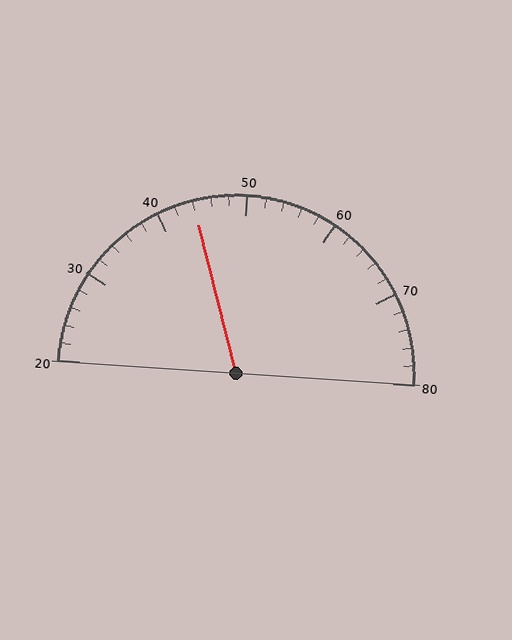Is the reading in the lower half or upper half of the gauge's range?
The reading is in the lower half of the range (20 to 80).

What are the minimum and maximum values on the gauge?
The gauge ranges from 20 to 80.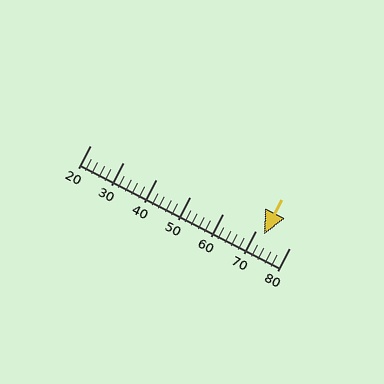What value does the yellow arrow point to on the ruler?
The yellow arrow points to approximately 72.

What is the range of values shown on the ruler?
The ruler shows values from 20 to 80.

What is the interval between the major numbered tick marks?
The major tick marks are spaced 10 units apart.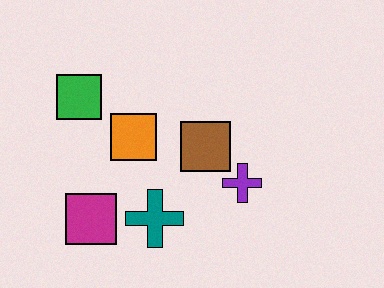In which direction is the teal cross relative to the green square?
The teal cross is below the green square.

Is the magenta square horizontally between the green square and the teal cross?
Yes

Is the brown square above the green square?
No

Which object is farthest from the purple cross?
The green square is farthest from the purple cross.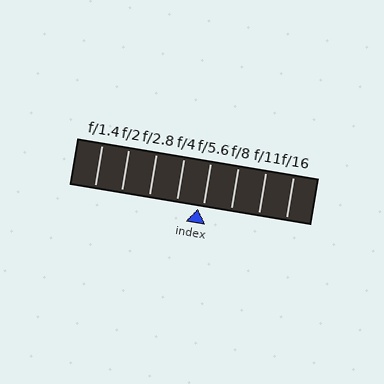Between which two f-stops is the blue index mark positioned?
The index mark is between f/4 and f/5.6.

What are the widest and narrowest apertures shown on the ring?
The widest aperture shown is f/1.4 and the narrowest is f/16.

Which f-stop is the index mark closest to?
The index mark is closest to f/5.6.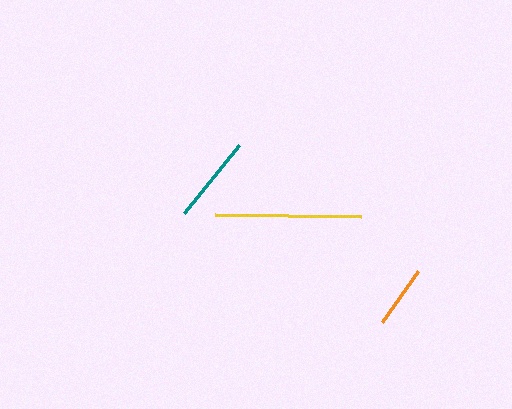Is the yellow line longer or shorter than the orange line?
The yellow line is longer than the orange line.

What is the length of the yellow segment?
The yellow segment is approximately 146 pixels long.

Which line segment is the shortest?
The orange line is the shortest at approximately 63 pixels.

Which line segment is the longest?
The yellow line is the longest at approximately 146 pixels.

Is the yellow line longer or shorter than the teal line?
The yellow line is longer than the teal line.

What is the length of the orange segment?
The orange segment is approximately 63 pixels long.